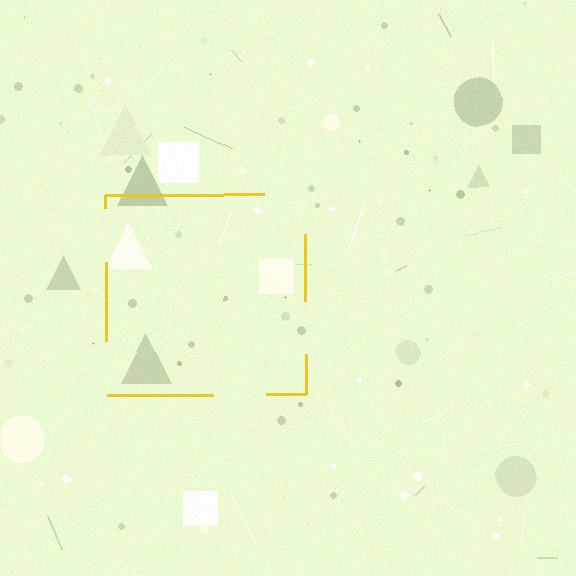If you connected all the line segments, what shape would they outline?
They would outline a square.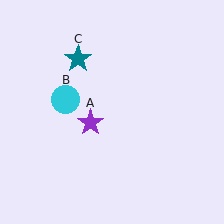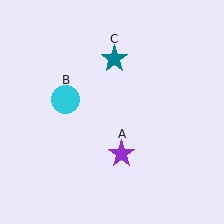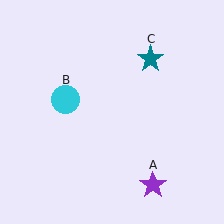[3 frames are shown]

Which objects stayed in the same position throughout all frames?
Cyan circle (object B) remained stationary.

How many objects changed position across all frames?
2 objects changed position: purple star (object A), teal star (object C).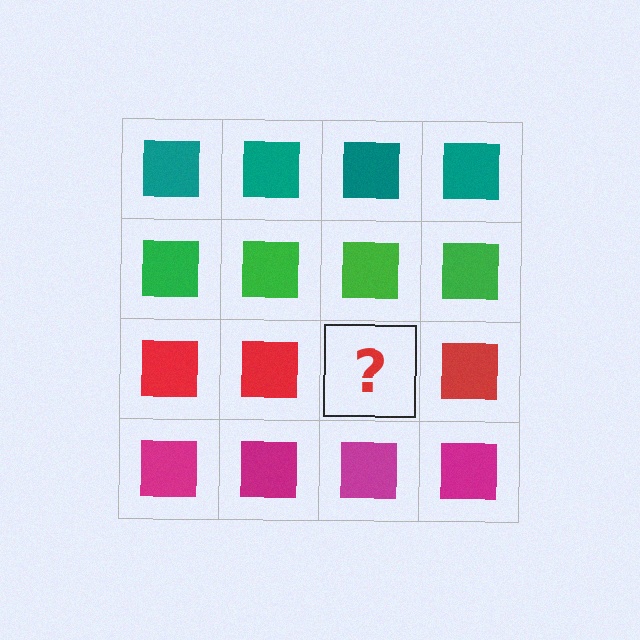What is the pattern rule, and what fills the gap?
The rule is that each row has a consistent color. The gap should be filled with a red square.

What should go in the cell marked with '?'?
The missing cell should contain a red square.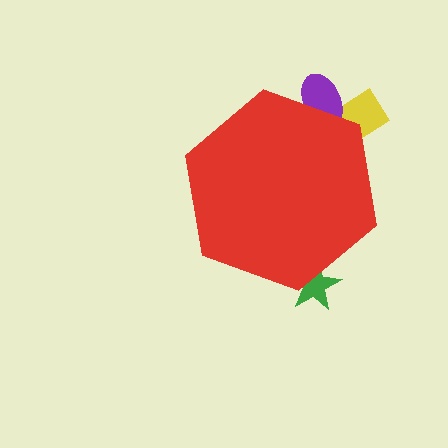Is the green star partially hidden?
Yes, the green star is partially hidden behind the red hexagon.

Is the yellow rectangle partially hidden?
Yes, the yellow rectangle is partially hidden behind the red hexagon.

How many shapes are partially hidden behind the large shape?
3 shapes are partially hidden.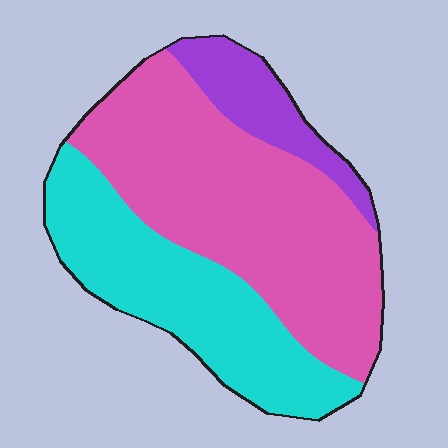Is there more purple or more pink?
Pink.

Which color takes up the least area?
Purple, at roughly 10%.